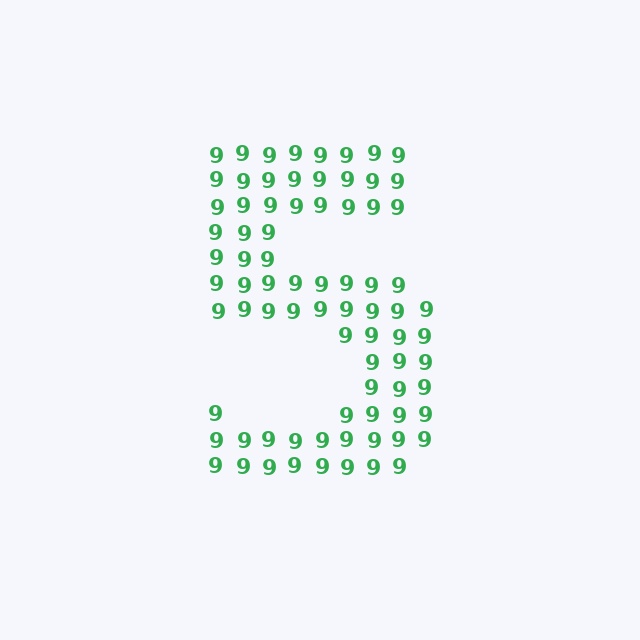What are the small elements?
The small elements are digit 9's.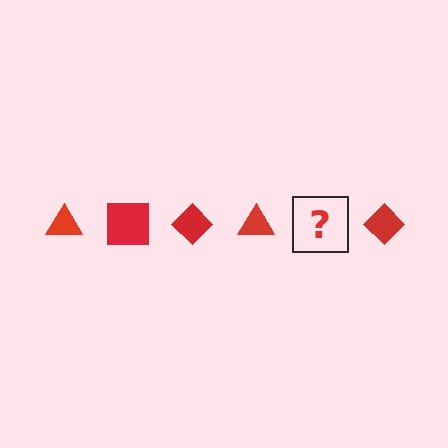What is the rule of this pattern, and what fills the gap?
The rule is that the pattern cycles through triangle, square, diamond shapes in red. The gap should be filled with a red square.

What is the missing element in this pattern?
The missing element is a red square.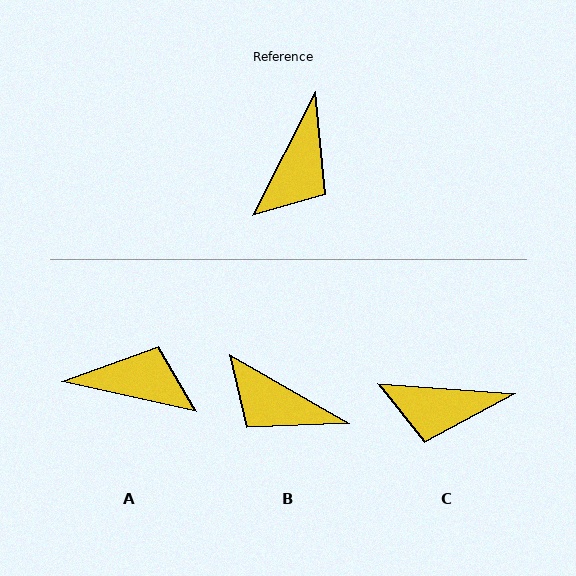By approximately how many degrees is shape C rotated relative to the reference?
Approximately 67 degrees clockwise.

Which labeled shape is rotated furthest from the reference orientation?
A, about 104 degrees away.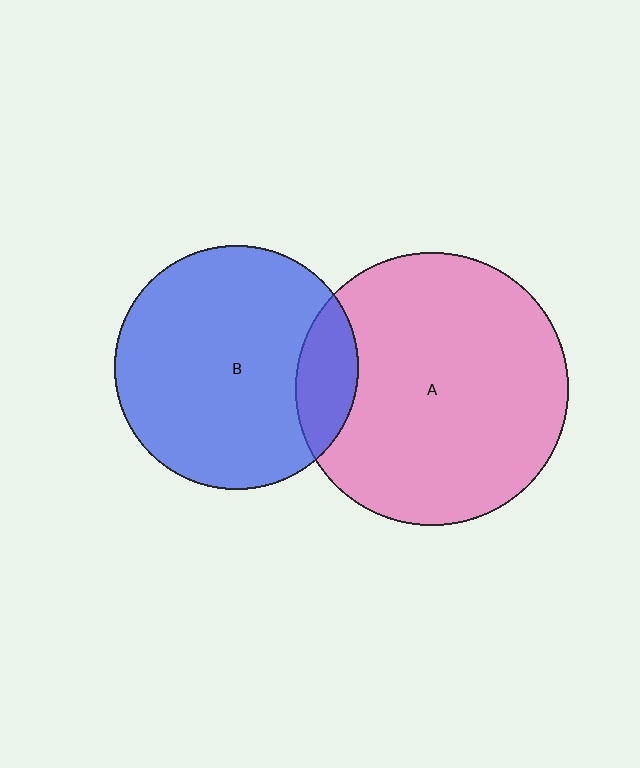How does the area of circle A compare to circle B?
Approximately 1.3 times.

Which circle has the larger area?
Circle A (pink).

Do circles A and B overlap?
Yes.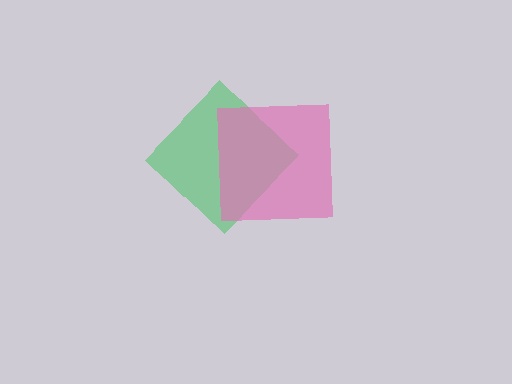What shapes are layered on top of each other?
The layered shapes are: a green diamond, a pink square.